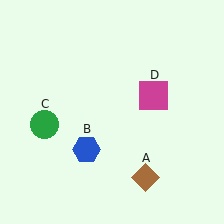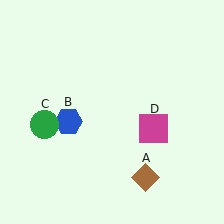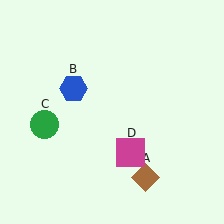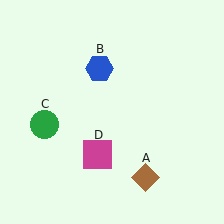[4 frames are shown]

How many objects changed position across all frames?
2 objects changed position: blue hexagon (object B), magenta square (object D).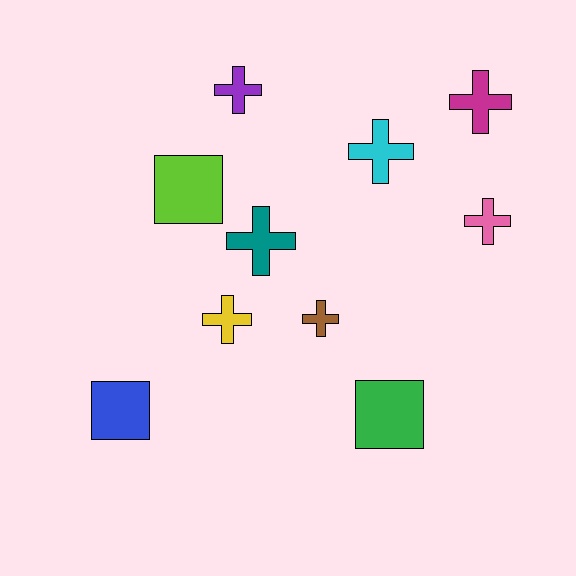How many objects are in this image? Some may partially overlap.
There are 10 objects.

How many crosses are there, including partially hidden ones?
There are 7 crosses.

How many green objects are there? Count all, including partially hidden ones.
There is 1 green object.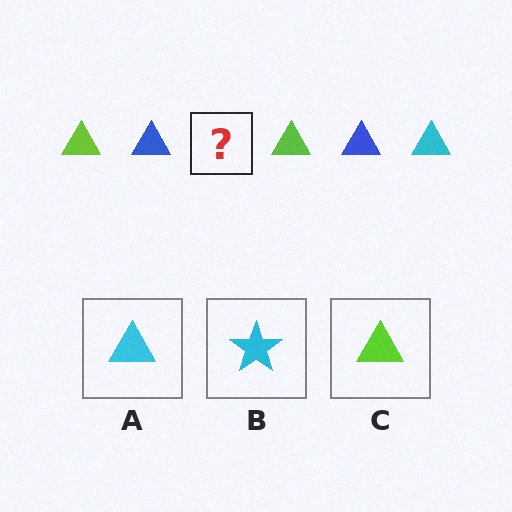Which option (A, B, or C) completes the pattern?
A.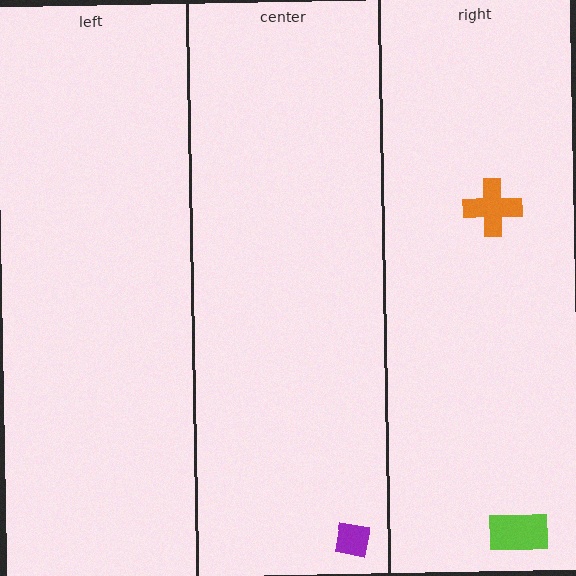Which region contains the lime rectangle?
The right region.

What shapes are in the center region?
The purple square.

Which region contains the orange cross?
The right region.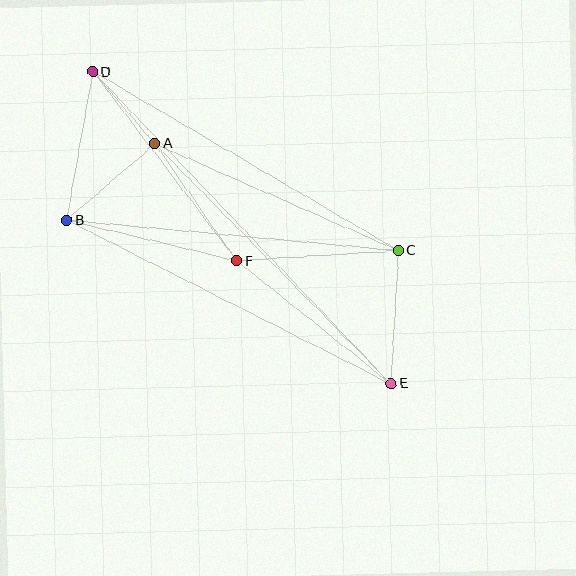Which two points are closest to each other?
Points A and D are closest to each other.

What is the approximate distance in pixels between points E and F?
The distance between E and F is approximately 197 pixels.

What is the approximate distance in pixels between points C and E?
The distance between C and E is approximately 133 pixels.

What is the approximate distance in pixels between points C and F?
The distance between C and F is approximately 162 pixels.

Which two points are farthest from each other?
Points D and E are farthest from each other.